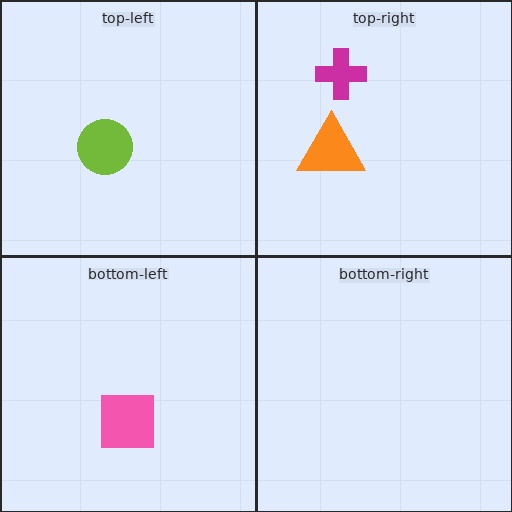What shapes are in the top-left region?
The lime circle.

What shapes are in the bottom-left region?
The pink square.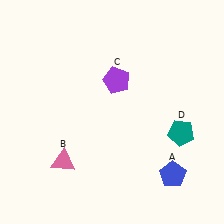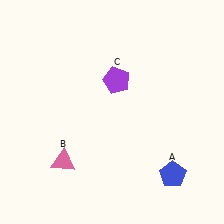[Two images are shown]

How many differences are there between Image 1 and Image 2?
There is 1 difference between the two images.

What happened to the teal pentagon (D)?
The teal pentagon (D) was removed in Image 2. It was in the bottom-right area of Image 1.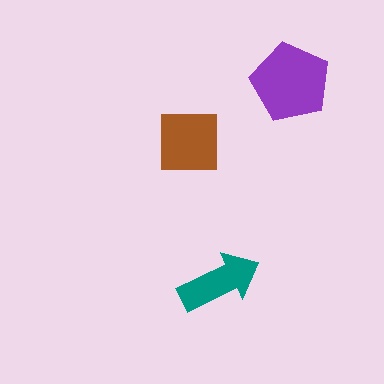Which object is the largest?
The purple pentagon.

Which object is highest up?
The purple pentagon is topmost.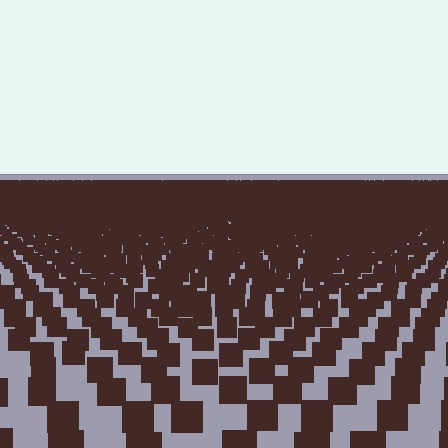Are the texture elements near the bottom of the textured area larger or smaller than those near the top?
Larger. Near the bottom, elements are closer to the viewer and appear at a bigger on-screen size.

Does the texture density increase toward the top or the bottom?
Density increases toward the top.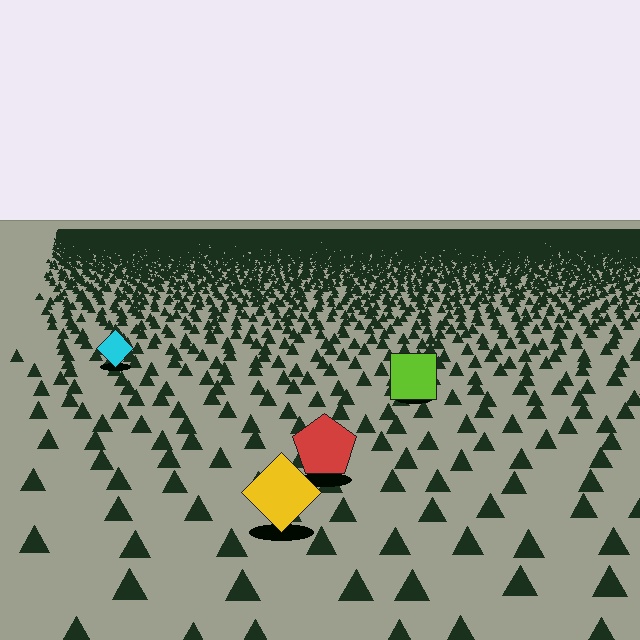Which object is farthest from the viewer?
The cyan diamond is farthest from the viewer. It appears smaller and the ground texture around it is denser.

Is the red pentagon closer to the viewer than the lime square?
Yes. The red pentagon is closer — you can tell from the texture gradient: the ground texture is coarser near it.